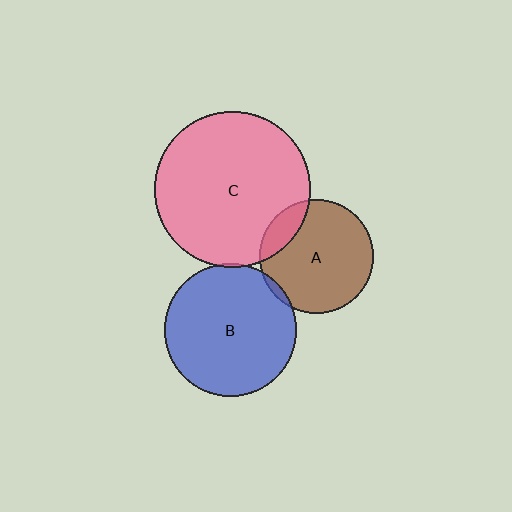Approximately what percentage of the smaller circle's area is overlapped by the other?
Approximately 5%.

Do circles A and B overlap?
Yes.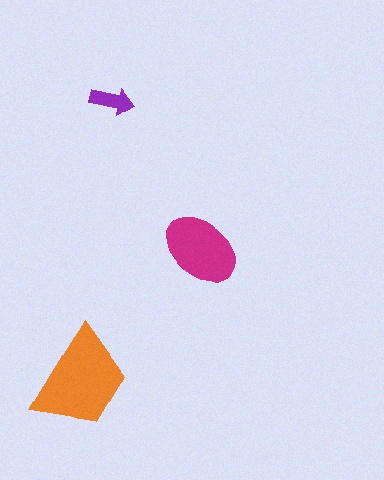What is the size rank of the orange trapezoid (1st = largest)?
1st.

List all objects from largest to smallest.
The orange trapezoid, the magenta ellipse, the purple arrow.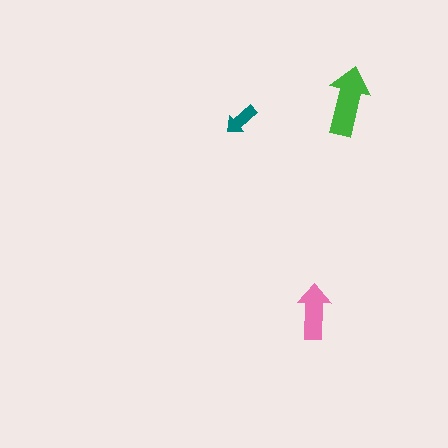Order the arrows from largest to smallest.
the green one, the pink one, the teal one.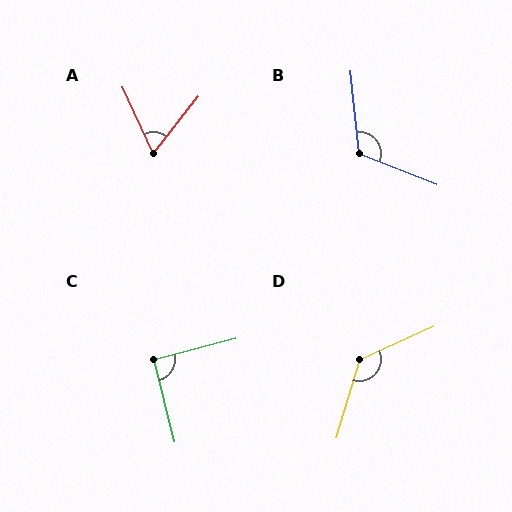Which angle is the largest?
D, at approximately 131 degrees.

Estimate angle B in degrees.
Approximately 117 degrees.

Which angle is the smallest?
A, at approximately 63 degrees.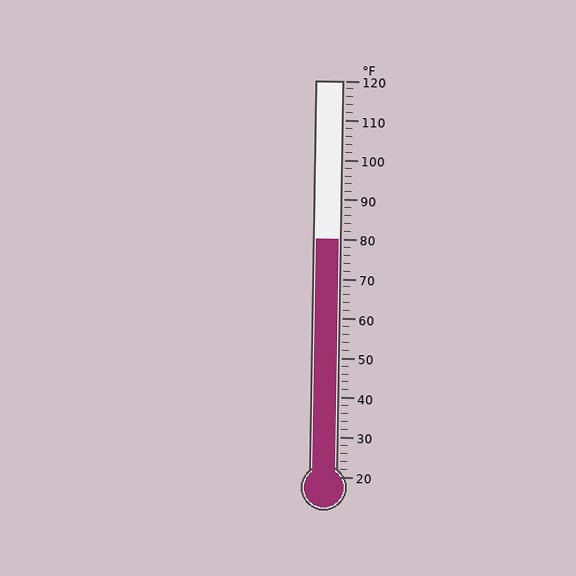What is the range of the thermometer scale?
The thermometer scale ranges from 20°F to 120°F.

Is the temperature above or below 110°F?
The temperature is below 110°F.